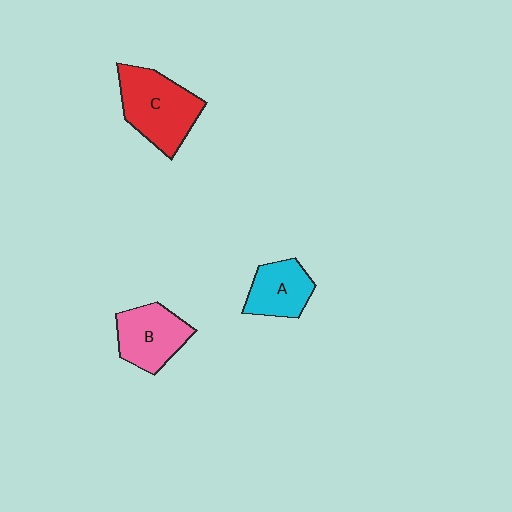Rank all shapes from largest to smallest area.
From largest to smallest: C (red), B (pink), A (cyan).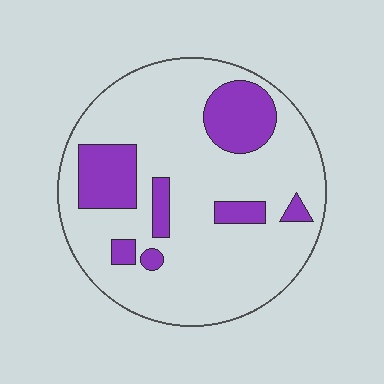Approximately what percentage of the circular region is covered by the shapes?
Approximately 20%.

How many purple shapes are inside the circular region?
7.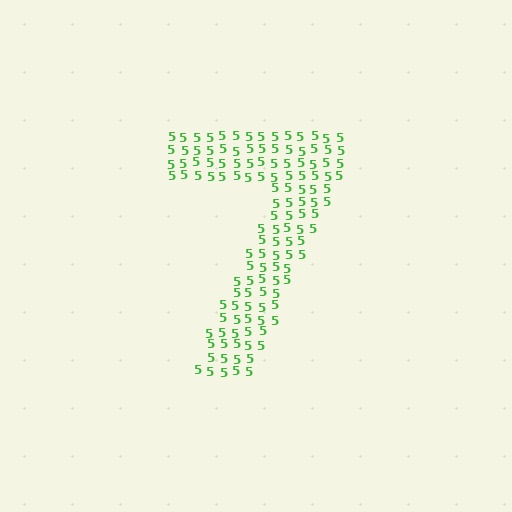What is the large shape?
The large shape is the digit 7.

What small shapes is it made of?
It is made of small digit 5's.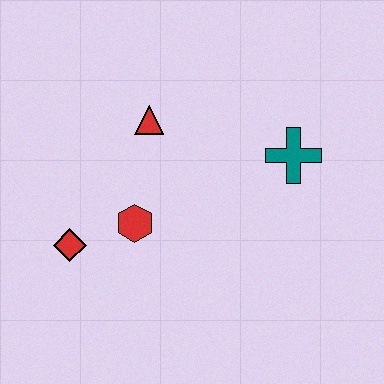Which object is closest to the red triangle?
The red hexagon is closest to the red triangle.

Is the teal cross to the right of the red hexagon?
Yes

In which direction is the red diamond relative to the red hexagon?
The red diamond is to the left of the red hexagon.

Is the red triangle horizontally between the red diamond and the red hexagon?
No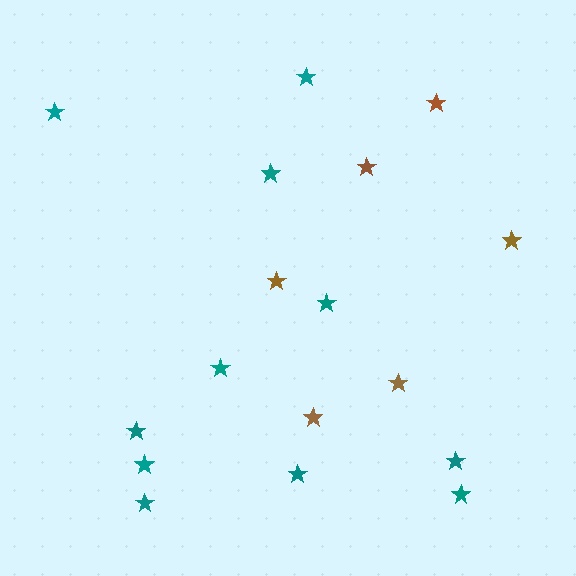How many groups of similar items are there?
There are 2 groups: one group of brown stars (6) and one group of teal stars (11).